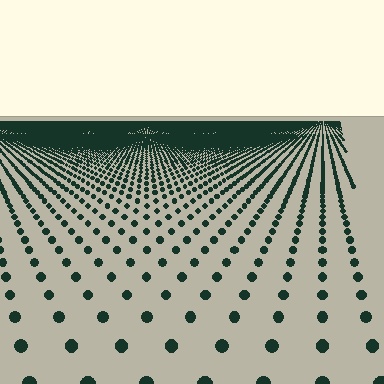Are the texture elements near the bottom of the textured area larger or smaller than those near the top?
Larger. Near the bottom, elements are closer to the viewer and appear at a bigger on-screen size.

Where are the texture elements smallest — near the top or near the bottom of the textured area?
Near the top.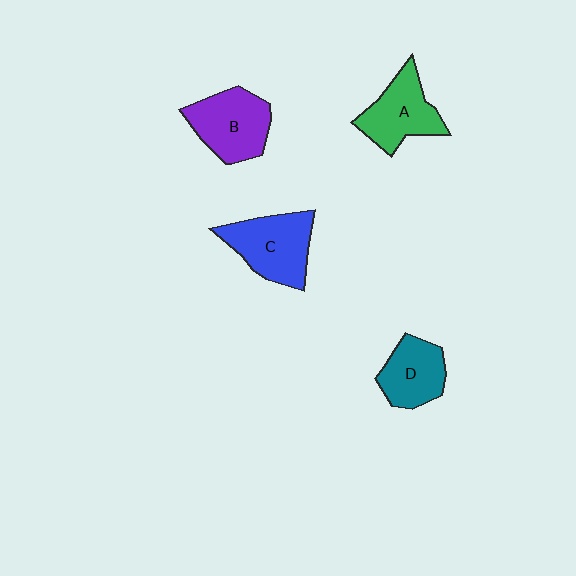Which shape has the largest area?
Shape C (blue).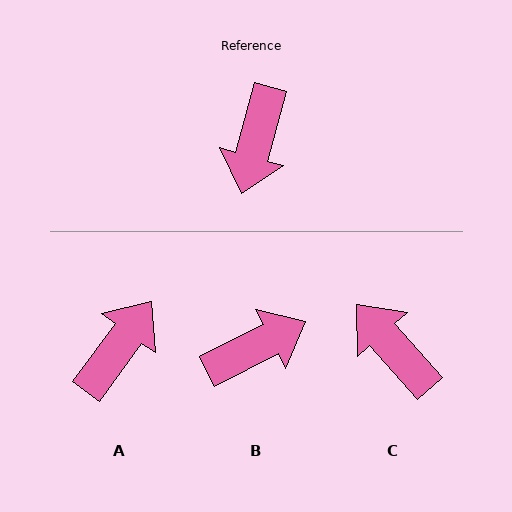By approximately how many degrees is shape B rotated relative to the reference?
Approximately 133 degrees counter-clockwise.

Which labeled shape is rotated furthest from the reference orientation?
A, about 159 degrees away.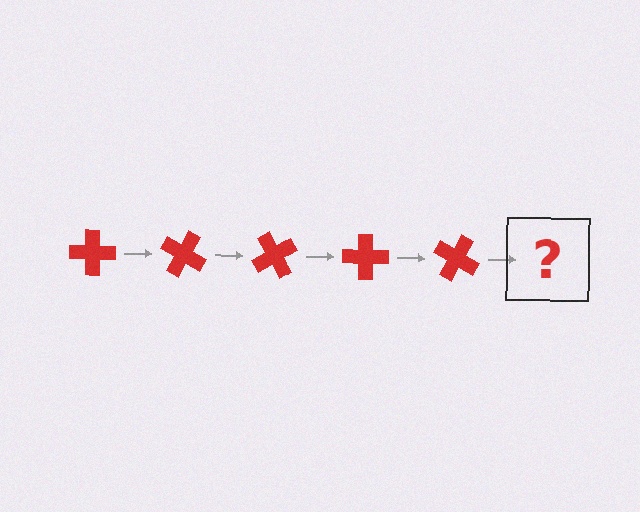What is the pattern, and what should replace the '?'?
The pattern is that the cross rotates 30 degrees each step. The '?' should be a red cross rotated 150 degrees.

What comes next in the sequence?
The next element should be a red cross rotated 150 degrees.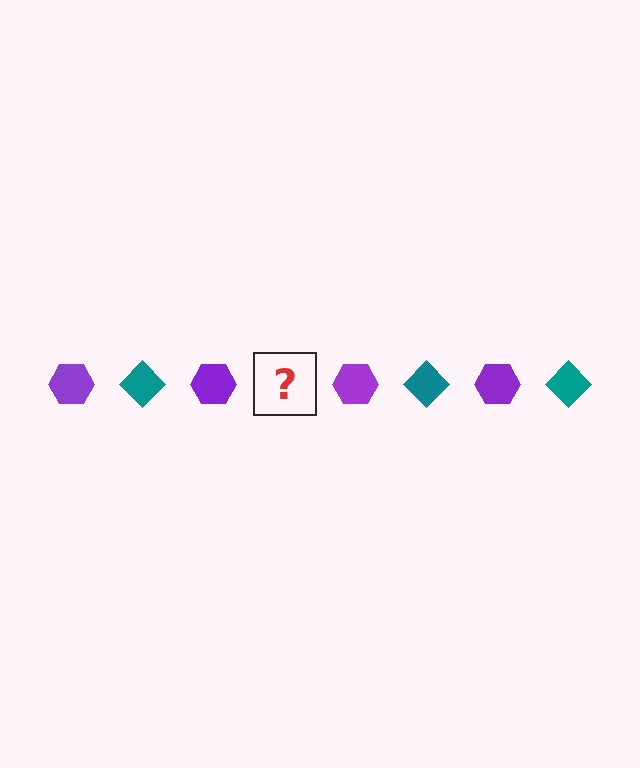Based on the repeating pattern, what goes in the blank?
The blank should be a teal diamond.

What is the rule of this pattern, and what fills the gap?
The rule is that the pattern alternates between purple hexagon and teal diamond. The gap should be filled with a teal diamond.